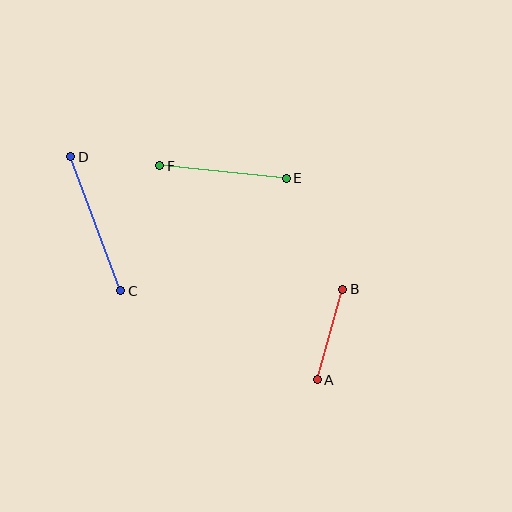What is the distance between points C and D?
The distance is approximately 143 pixels.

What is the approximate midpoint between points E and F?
The midpoint is at approximately (223, 172) pixels.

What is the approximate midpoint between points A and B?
The midpoint is at approximately (330, 335) pixels.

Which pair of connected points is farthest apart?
Points C and D are farthest apart.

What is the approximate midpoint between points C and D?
The midpoint is at approximately (96, 224) pixels.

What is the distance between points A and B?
The distance is approximately 94 pixels.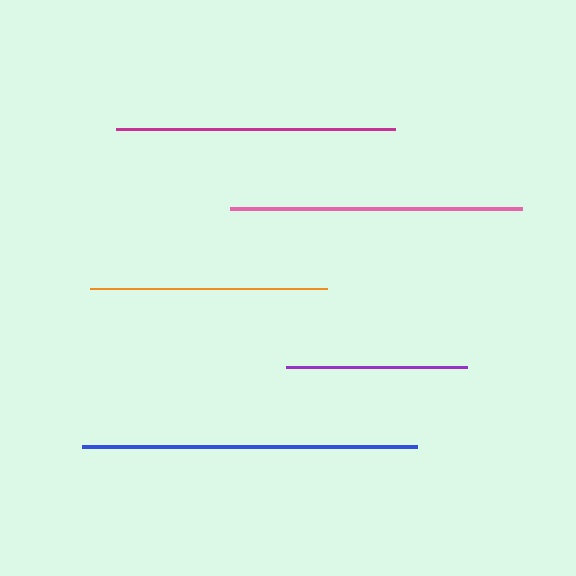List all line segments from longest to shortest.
From longest to shortest: blue, pink, magenta, orange, purple.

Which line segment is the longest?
The blue line is the longest at approximately 335 pixels.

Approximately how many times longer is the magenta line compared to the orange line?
The magenta line is approximately 1.2 times the length of the orange line.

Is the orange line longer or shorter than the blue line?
The blue line is longer than the orange line.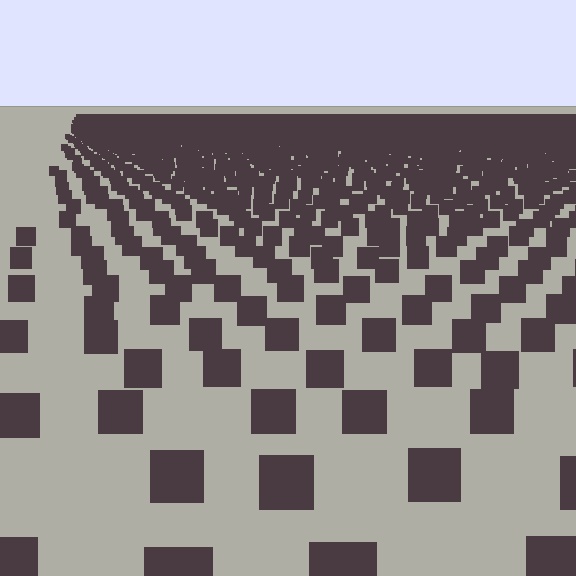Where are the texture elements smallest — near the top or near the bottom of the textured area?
Near the top.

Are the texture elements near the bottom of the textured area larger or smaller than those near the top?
Larger. Near the bottom, elements are closer to the viewer and appear at a bigger on-screen size.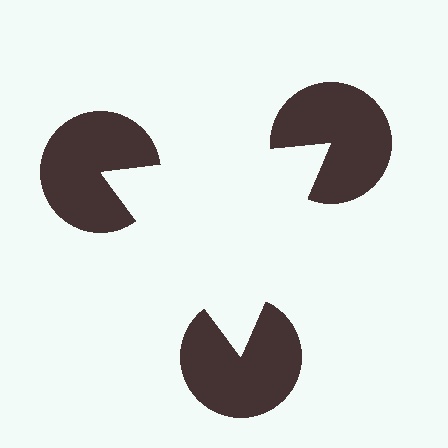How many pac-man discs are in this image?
There are 3 — one at each vertex of the illusory triangle.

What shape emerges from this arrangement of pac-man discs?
An illusory triangle — its edges are inferred from the aligned wedge cuts in the pac-man discs, not physically drawn.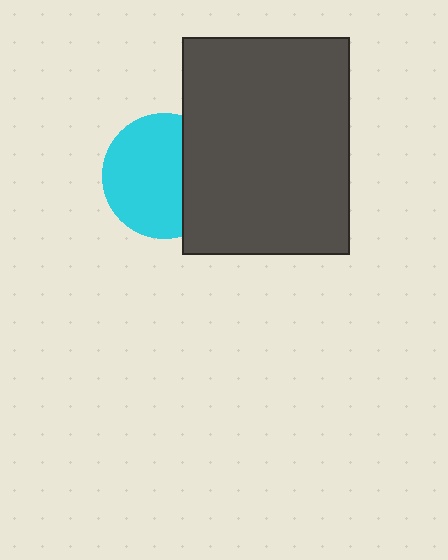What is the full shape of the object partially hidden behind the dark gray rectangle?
The partially hidden object is a cyan circle.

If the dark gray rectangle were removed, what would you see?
You would see the complete cyan circle.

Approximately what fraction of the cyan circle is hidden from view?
Roughly 33% of the cyan circle is hidden behind the dark gray rectangle.